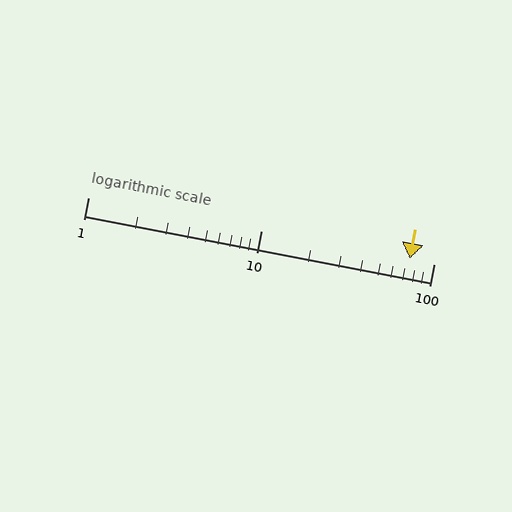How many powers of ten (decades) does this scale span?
The scale spans 2 decades, from 1 to 100.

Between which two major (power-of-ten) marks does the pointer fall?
The pointer is between 10 and 100.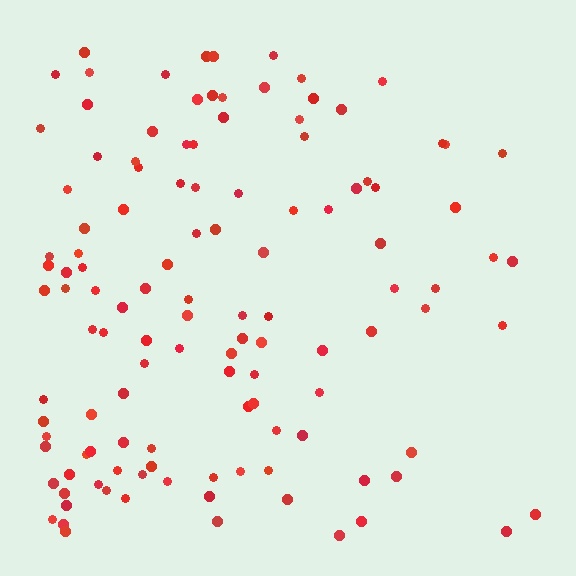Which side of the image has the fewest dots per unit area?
The right.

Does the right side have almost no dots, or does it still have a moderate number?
Still a moderate number, just noticeably fewer than the left.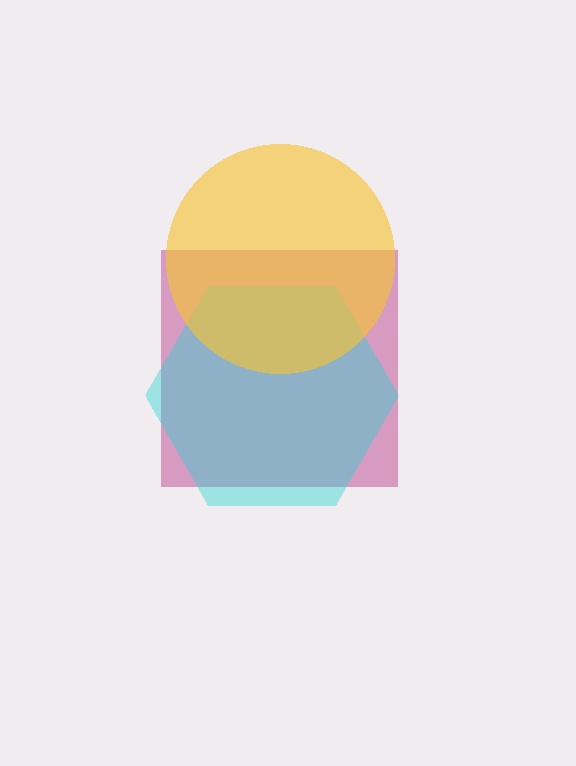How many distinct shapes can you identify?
There are 3 distinct shapes: a magenta square, a cyan hexagon, a yellow circle.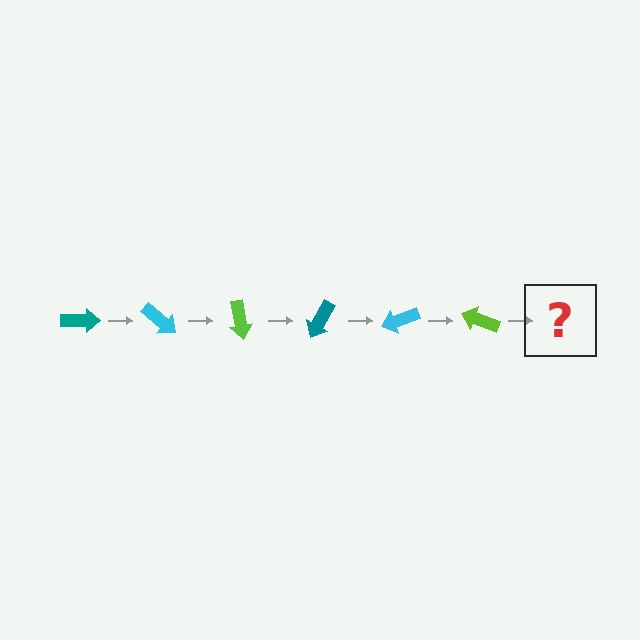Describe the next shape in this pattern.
It should be a teal arrow, rotated 240 degrees from the start.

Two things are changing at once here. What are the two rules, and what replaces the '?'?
The two rules are that it rotates 40 degrees each step and the color cycles through teal, cyan, and lime. The '?' should be a teal arrow, rotated 240 degrees from the start.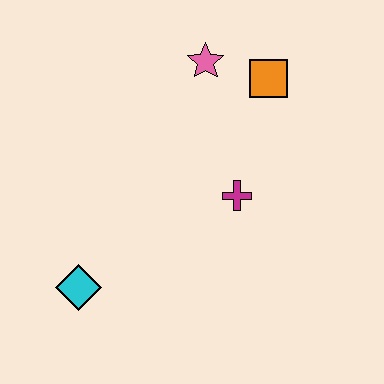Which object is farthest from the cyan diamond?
The orange square is farthest from the cyan diamond.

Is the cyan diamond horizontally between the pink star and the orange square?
No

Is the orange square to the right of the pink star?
Yes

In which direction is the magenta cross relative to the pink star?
The magenta cross is below the pink star.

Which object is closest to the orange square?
The pink star is closest to the orange square.